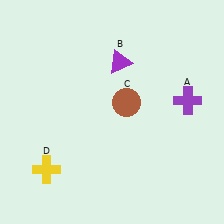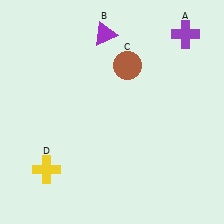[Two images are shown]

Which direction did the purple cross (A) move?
The purple cross (A) moved up.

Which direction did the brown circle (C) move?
The brown circle (C) moved up.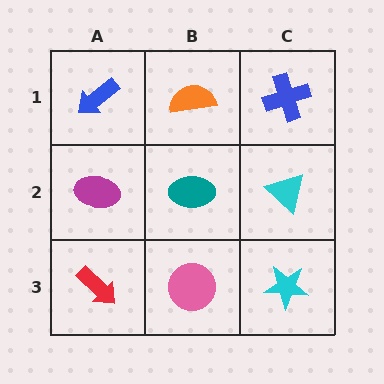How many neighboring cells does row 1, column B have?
3.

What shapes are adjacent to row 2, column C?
A blue cross (row 1, column C), a cyan star (row 3, column C), a teal ellipse (row 2, column B).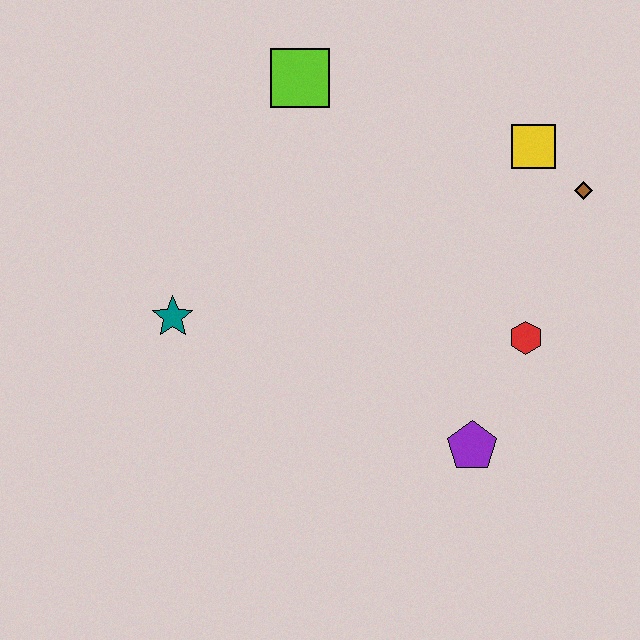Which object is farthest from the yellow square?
The teal star is farthest from the yellow square.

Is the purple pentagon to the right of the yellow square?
No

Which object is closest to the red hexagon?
The purple pentagon is closest to the red hexagon.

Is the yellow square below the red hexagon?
No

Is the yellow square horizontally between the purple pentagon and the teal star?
No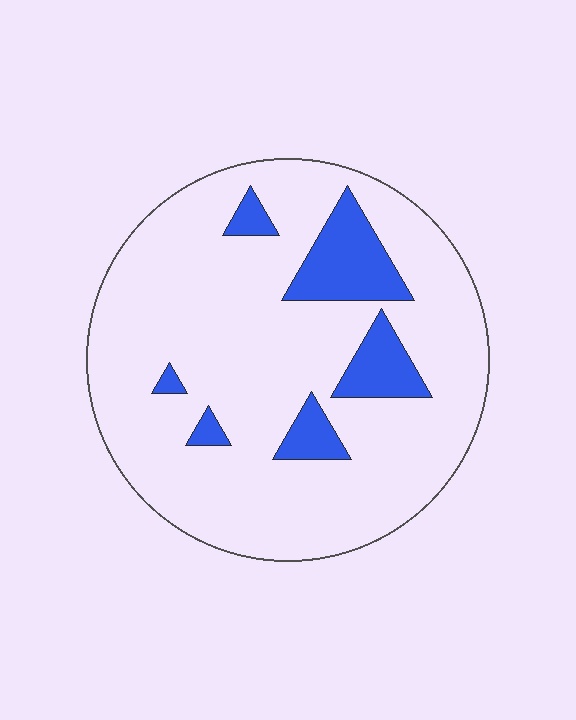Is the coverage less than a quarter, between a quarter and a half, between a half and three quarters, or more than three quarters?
Less than a quarter.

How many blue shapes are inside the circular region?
6.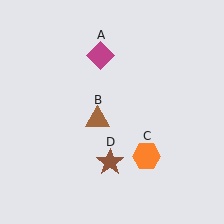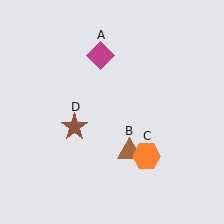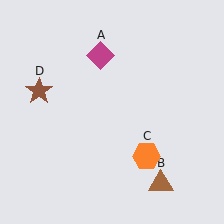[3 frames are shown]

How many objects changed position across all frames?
2 objects changed position: brown triangle (object B), brown star (object D).